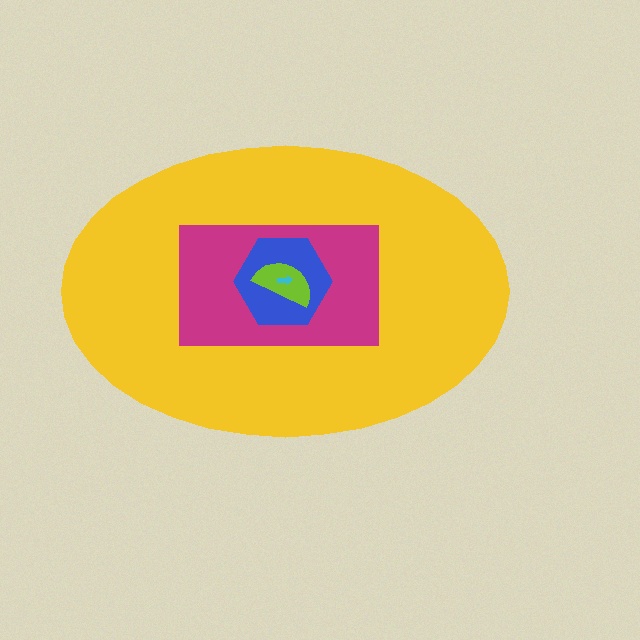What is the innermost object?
The cyan arrow.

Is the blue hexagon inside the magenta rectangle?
Yes.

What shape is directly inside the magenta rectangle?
The blue hexagon.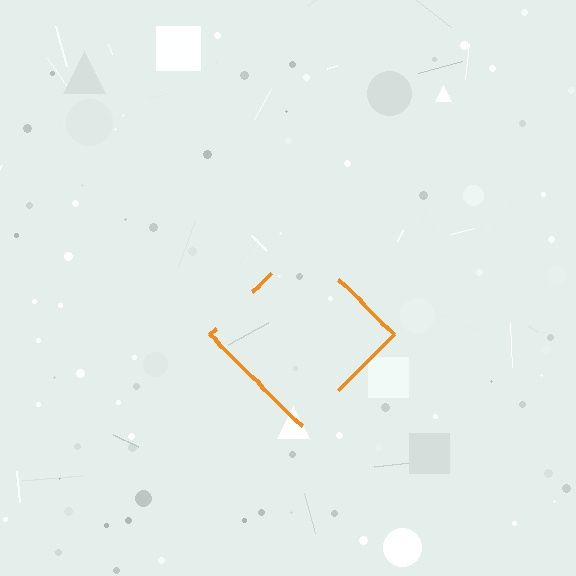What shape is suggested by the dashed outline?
The dashed outline suggests a diamond.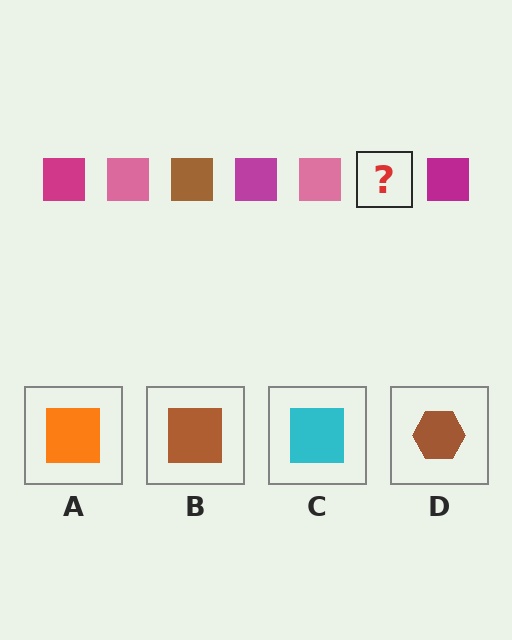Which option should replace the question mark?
Option B.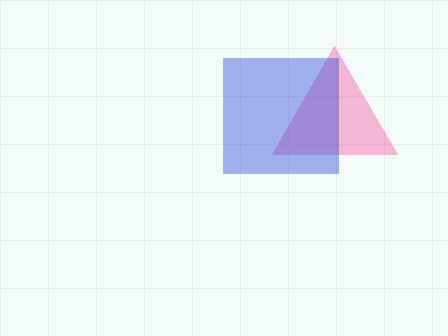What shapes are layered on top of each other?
The layered shapes are: a pink triangle, a blue square.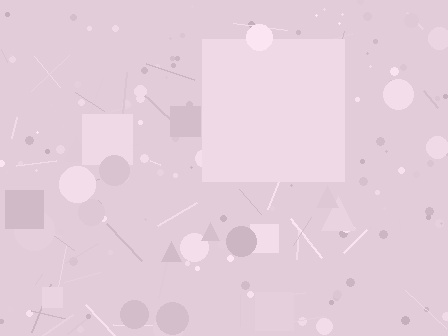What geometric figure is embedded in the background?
A square is embedded in the background.